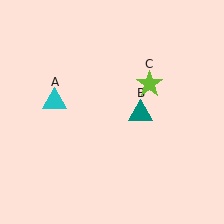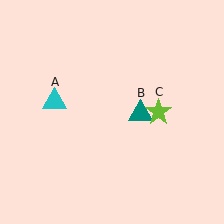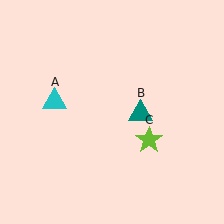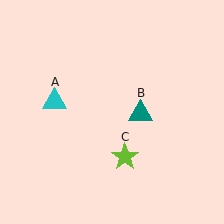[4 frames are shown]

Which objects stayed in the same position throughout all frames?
Cyan triangle (object A) and teal triangle (object B) remained stationary.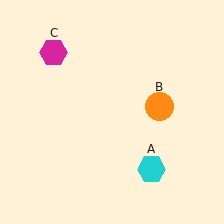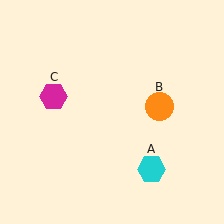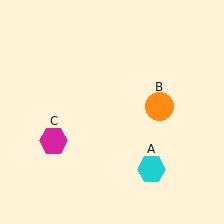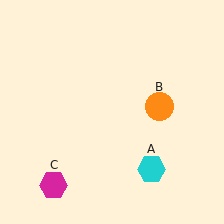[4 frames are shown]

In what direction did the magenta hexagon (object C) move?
The magenta hexagon (object C) moved down.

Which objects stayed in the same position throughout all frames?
Cyan hexagon (object A) and orange circle (object B) remained stationary.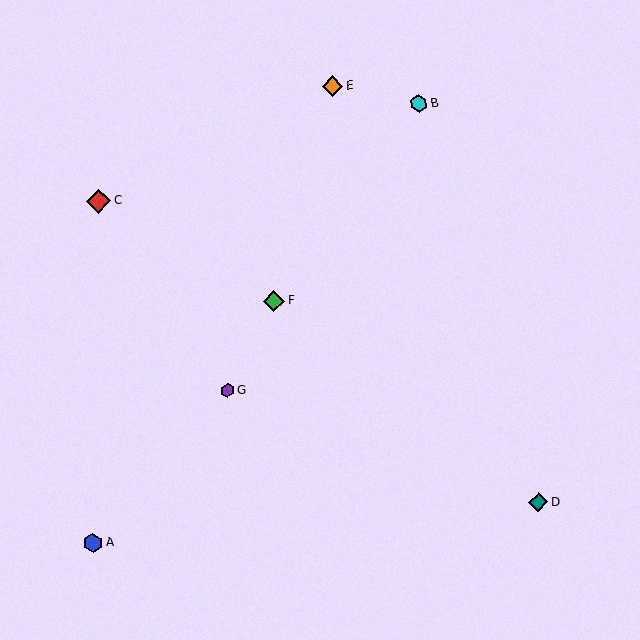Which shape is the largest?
The red diamond (labeled C) is the largest.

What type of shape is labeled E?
Shape E is an orange diamond.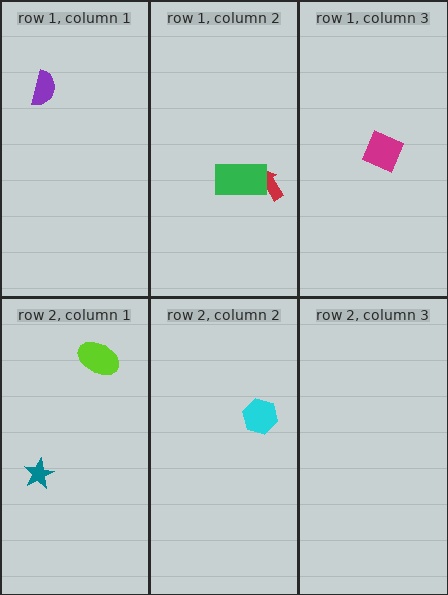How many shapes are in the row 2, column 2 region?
1.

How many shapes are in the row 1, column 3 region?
1.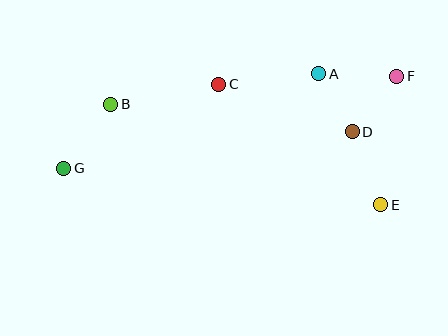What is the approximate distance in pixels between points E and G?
The distance between E and G is approximately 319 pixels.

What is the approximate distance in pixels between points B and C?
The distance between B and C is approximately 110 pixels.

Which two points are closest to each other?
Points A and D are closest to each other.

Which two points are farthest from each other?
Points F and G are farthest from each other.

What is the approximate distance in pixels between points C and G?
The distance between C and G is approximately 176 pixels.